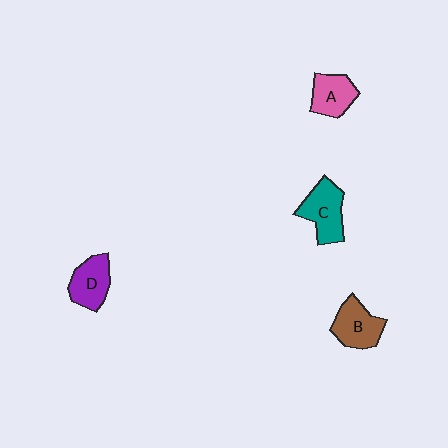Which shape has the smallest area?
Shape A (pink).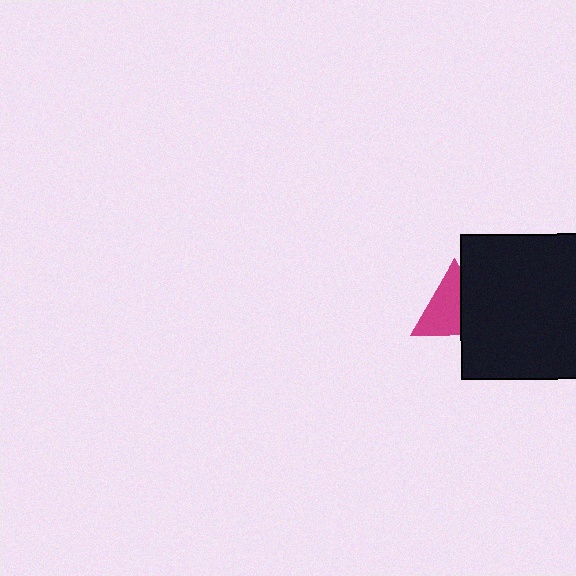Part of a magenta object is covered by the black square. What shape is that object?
It is a triangle.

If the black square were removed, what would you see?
You would see the complete magenta triangle.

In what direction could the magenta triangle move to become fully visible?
The magenta triangle could move left. That would shift it out from behind the black square entirely.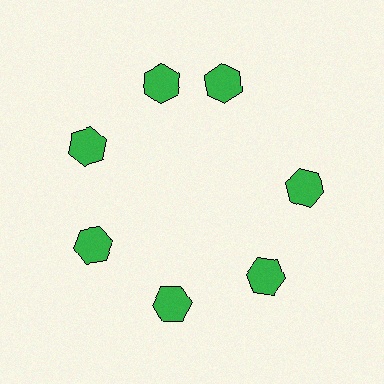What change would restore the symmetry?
The symmetry would be restored by rotating it back into even spacing with its neighbors so that all 7 hexagons sit at equal angles and equal distance from the center.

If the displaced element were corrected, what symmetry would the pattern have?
It would have 7-fold rotational symmetry — the pattern would map onto itself every 51 degrees.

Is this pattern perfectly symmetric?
No. The 7 green hexagons are arranged in a ring, but one element near the 1 o'clock position is rotated out of alignment along the ring, breaking the 7-fold rotational symmetry.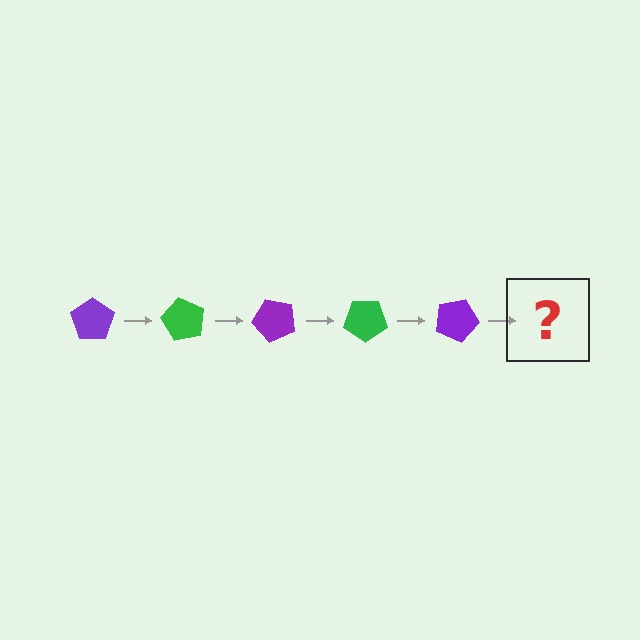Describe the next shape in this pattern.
It should be a green pentagon, rotated 300 degrees from the start.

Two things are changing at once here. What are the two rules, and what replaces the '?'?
The two rules are that it rotates 60 degrees each step and the color cycles through purple and green. The '?' should be a green pentagon, rotated 300 degrees from the start.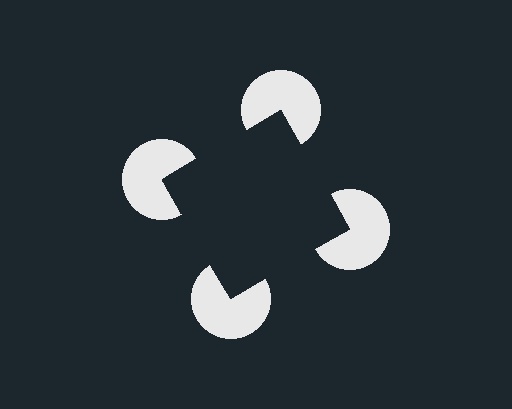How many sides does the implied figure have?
4 sides.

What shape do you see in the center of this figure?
An illusory square — its edges are inferred from the aligned wedge cuts in the pac-man discs, not physically drawn.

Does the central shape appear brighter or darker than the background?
It typically appears slightly darker than the background, even though no actual brightness change is drawn.